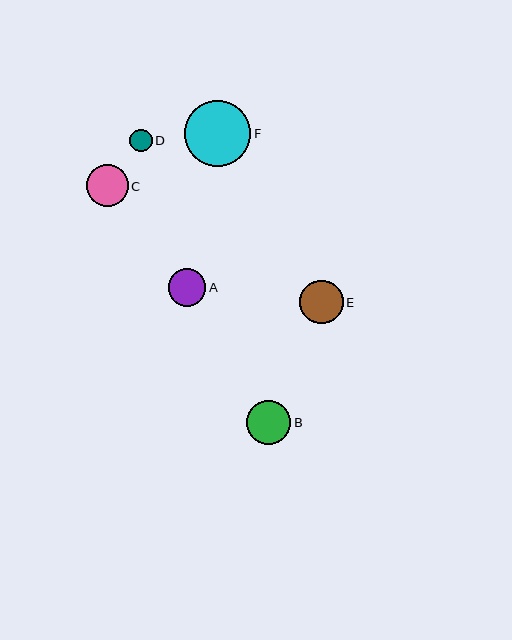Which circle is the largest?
Circle F is the largest with a size of approximately 66 pixels.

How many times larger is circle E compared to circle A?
Circle E is approximately 1.1 times the size of circle A.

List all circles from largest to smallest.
From largest to smallest: F, B, E, C, A, D.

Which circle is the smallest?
Circle D is the smallest with a size of approximately 22 pixels.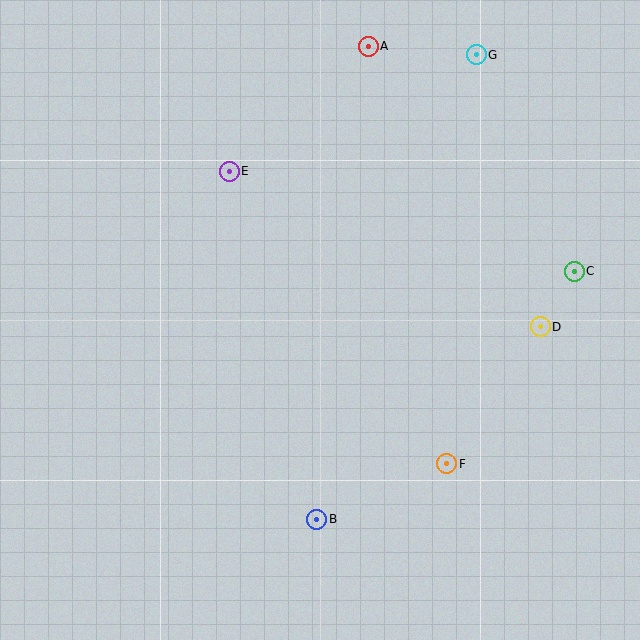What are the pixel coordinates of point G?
Point G is at (476, 55).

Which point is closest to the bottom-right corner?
Point F is closest to the bottom-right corner.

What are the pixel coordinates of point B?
Point B is at (317, 519).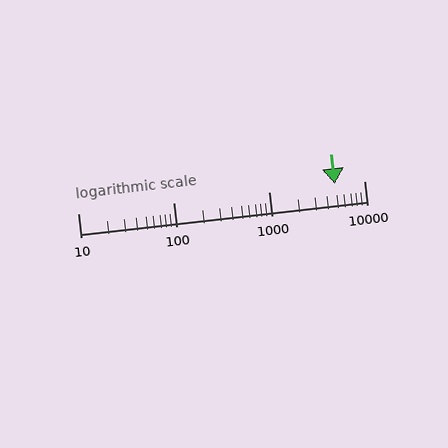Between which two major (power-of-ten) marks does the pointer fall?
The pointer is between 1000 and 10000.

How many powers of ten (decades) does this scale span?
The scale spans 3 decades, from 10 to 10000.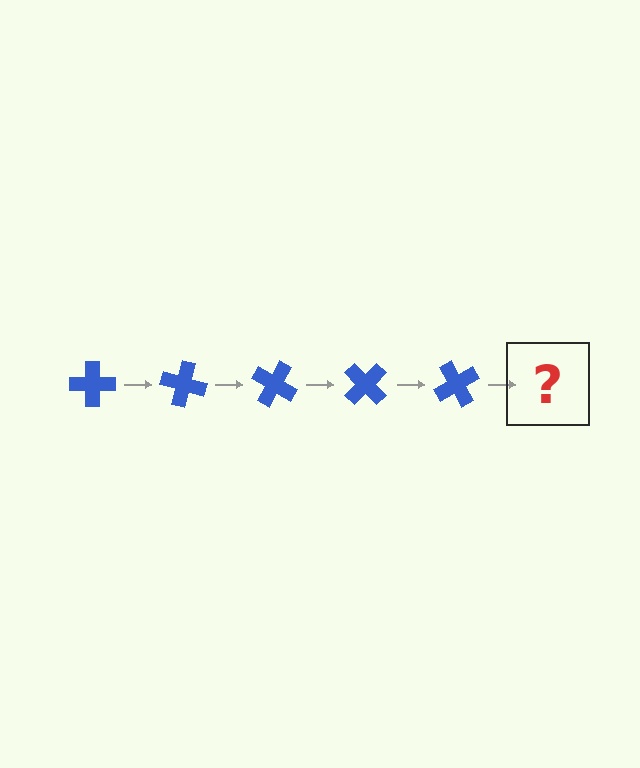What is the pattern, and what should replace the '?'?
The pattern is that the cross rotates 15 degrees each step. The '?' should be a blue cross rotated 75 degrees.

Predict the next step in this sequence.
The next step is a blue cross rotated 75 degrees.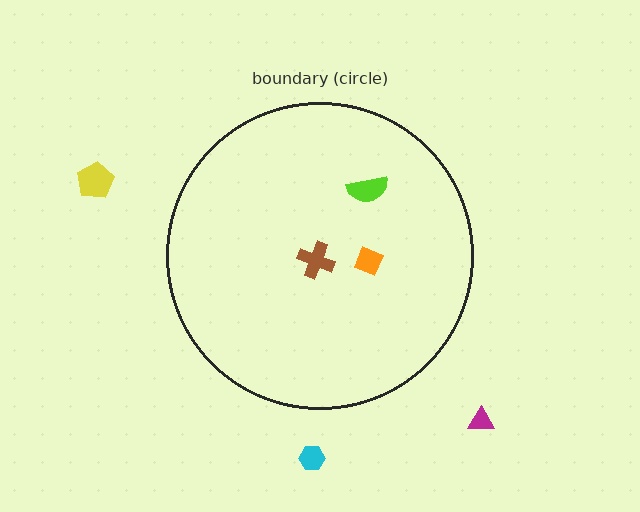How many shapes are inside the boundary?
3 inside, 3 outside.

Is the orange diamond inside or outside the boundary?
Inside.